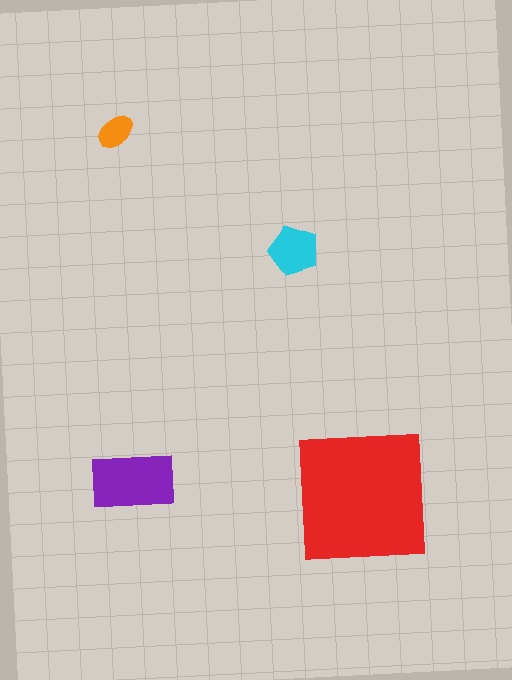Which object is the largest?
The red square.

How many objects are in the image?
There are 4 objects in the image.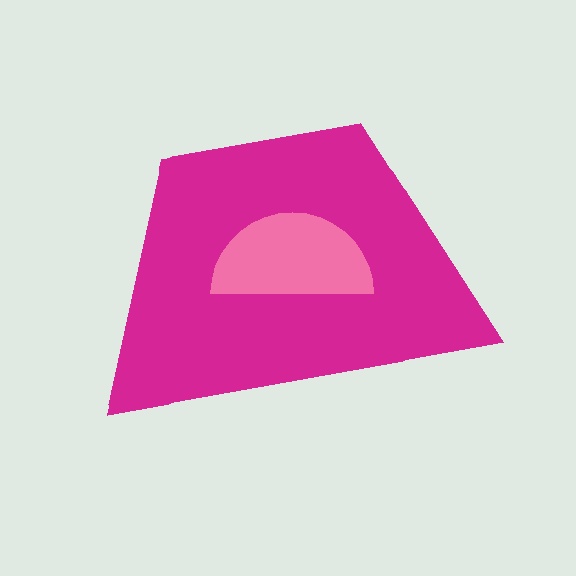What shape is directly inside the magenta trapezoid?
The pink semicircle.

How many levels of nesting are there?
2.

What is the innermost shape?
The pink semicircle.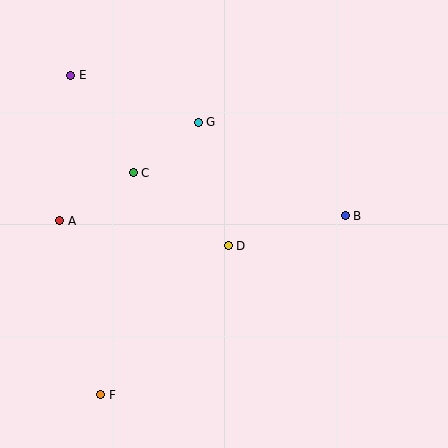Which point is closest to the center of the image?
Point D at (228, 246) is closest to the center.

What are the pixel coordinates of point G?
Point G is at (198, 122).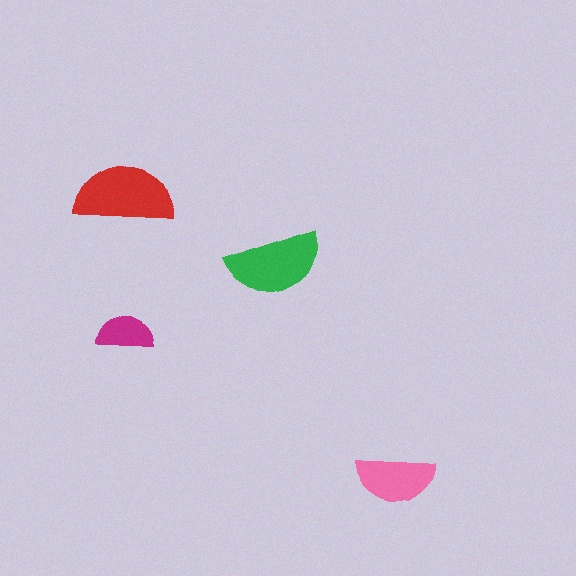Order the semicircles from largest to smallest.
the red one, the green one, the pink one, the magenta one.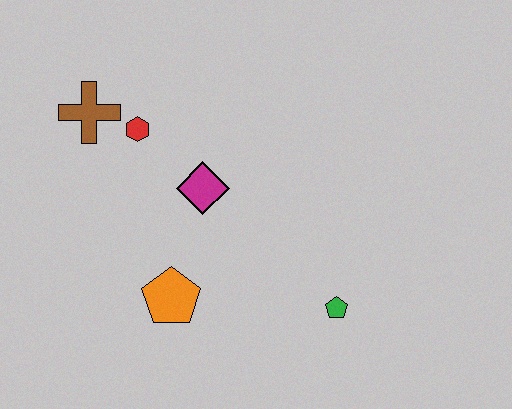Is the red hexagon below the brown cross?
Yes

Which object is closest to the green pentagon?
The orange pentagon is closest to the green pentagon.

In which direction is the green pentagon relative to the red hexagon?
The green pentagon is to the right of the red hexagon.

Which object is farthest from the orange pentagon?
The brown cross is farthest from the orange pentagon.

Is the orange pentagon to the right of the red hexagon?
Yes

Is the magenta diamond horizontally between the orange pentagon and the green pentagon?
Yes